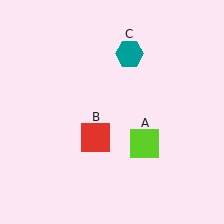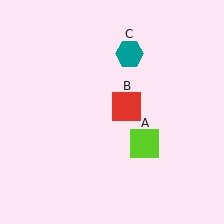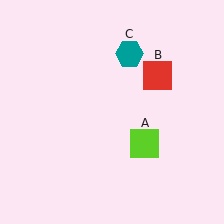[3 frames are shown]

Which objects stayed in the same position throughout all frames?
Lime square (object A) and teal hexagon (object C) remained stationary.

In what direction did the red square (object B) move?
The red square (object B) moved up and to the right.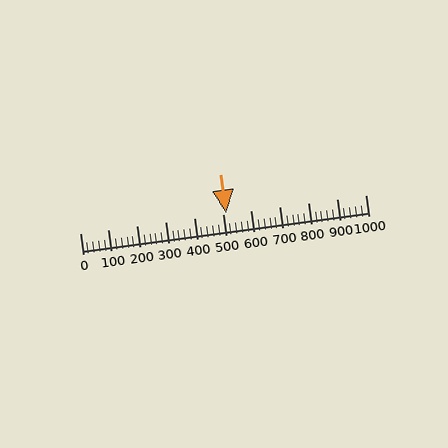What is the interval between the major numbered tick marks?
The major tick marks are spaced 100 units apart.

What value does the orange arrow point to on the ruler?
The orange arrow points to approximately 512.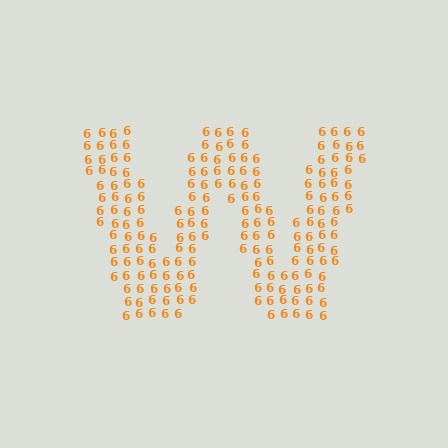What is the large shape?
The large shape is the letter W.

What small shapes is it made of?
It is made of small digit 6's.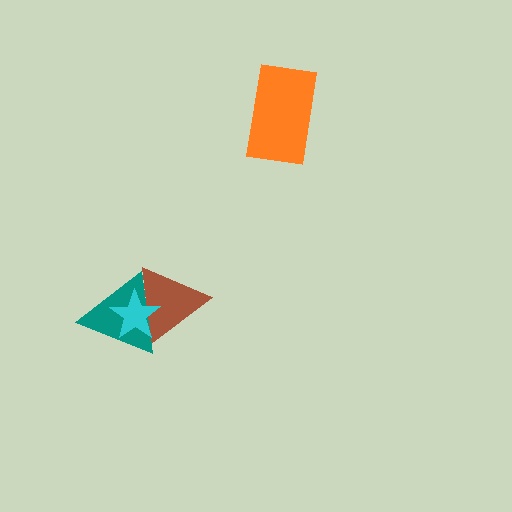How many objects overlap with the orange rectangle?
0 objects overlap with the orange rectangle.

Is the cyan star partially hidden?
No, no other shape covers it.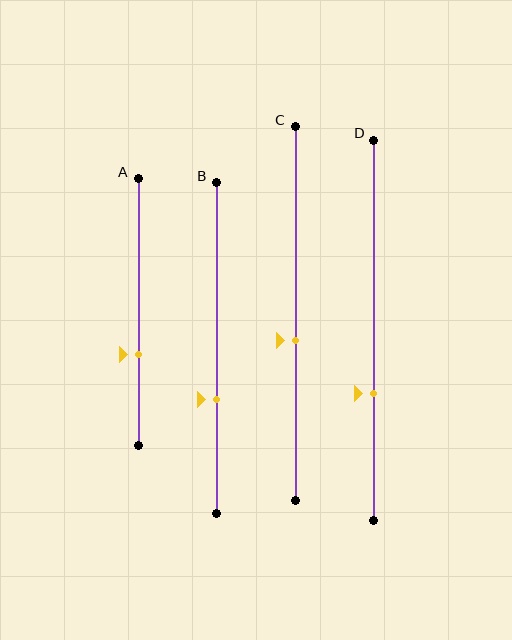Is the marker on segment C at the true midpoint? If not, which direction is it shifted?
No, the marker on segment C is shifted downward by about 7% of the segment length.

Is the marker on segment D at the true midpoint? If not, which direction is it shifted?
No, the marker on segment D is shifted downward by about 17% of the segment length.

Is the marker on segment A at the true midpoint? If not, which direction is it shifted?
No, the marker on segment A is shifted downward by about 16% of the segment length.